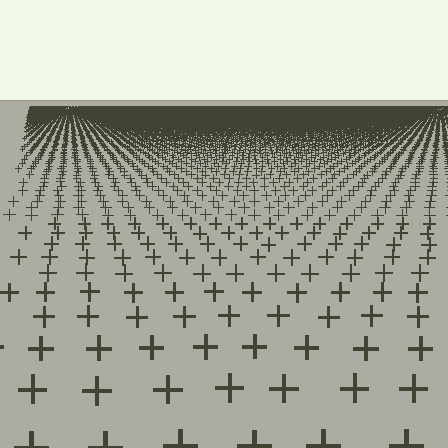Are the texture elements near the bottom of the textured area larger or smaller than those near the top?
Larger. Near the bottom, elements are closer to the viewer and appear at a bigger on-screen size.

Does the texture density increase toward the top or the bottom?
Density increases toward the top.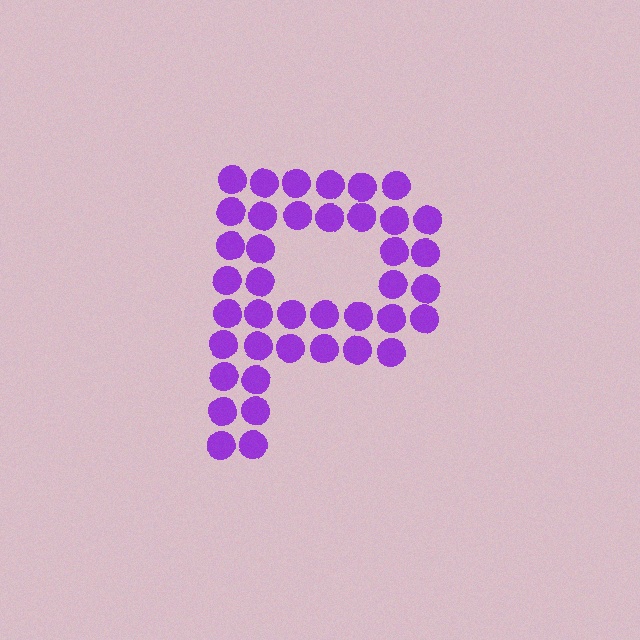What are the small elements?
The small elements are circles.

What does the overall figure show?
The overall figure shows the letter P.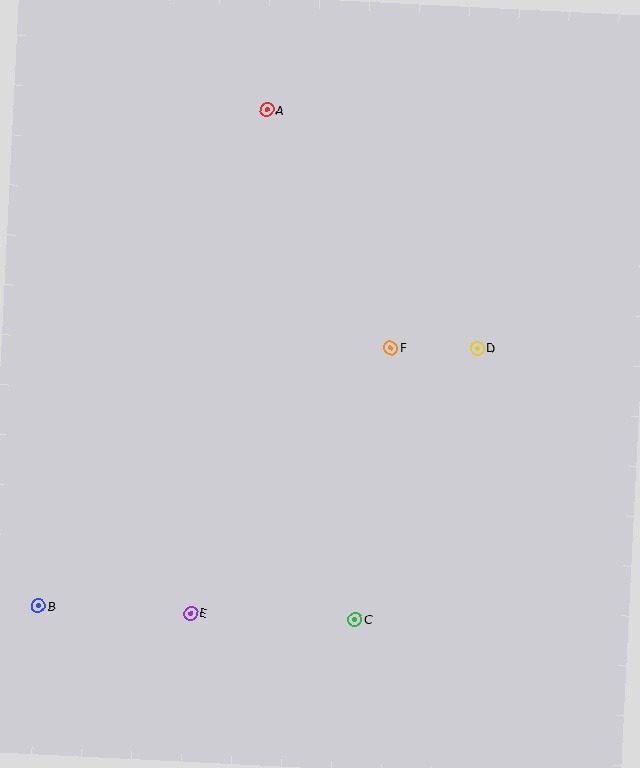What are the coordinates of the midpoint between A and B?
The midpoint between A and B is at (153, 358).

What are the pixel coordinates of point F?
Point F is at (391, 348).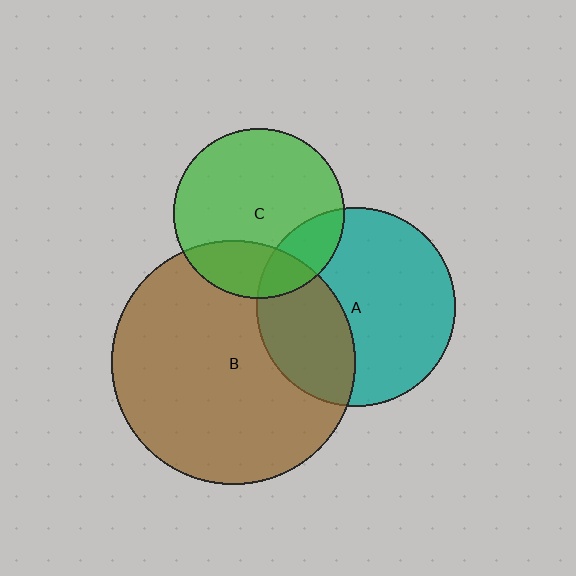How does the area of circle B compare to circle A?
Approximately 1.5 times.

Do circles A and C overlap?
Yes.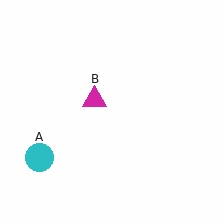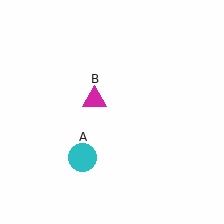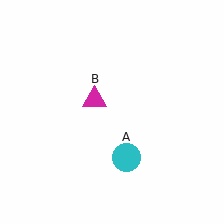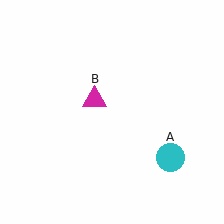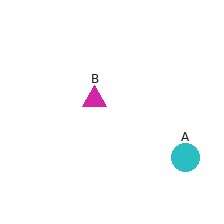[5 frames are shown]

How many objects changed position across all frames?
1 object changed position: cyan circle (object A).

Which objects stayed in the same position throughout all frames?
Magenta triangle (object B) remained stationary.